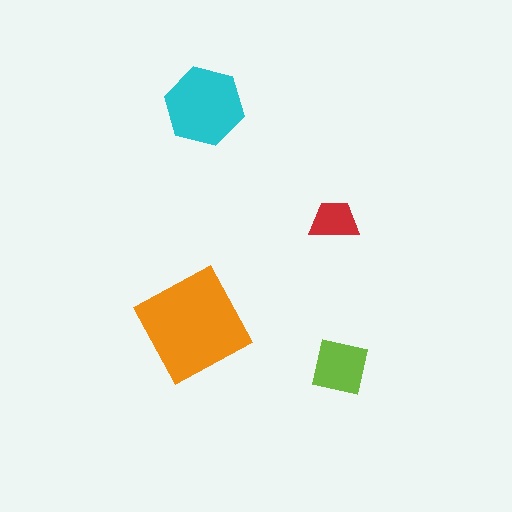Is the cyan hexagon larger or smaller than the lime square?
Larger.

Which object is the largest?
The orange square.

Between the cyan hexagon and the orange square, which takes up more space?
The orange square.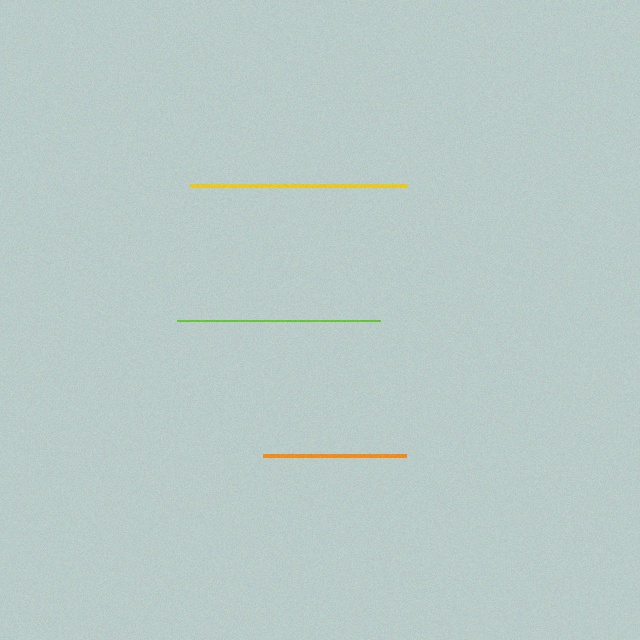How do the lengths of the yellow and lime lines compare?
The yellow and lime lines are approximately the same length.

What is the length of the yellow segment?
The yellow segment is approximately 217 pixels long.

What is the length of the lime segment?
The lime segment is approximately 203 pixels long.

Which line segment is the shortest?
The orange line is the shortest at approximately 143 pixels.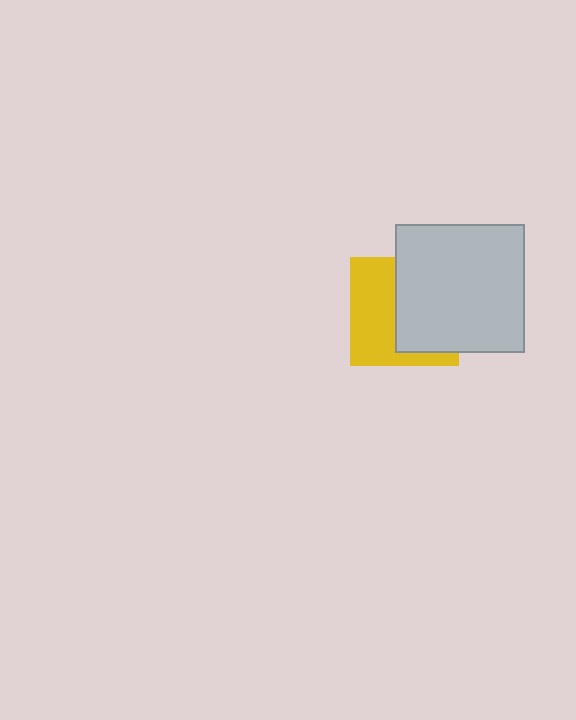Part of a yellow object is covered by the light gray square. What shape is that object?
It is a square.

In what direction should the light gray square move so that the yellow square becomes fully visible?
The light gray square should move right. That is the shortest direction to clear the overlap and leave the yellow square fully visible.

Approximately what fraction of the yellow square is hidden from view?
Roughly 52% of the yellow square is hidden behind the light gray square.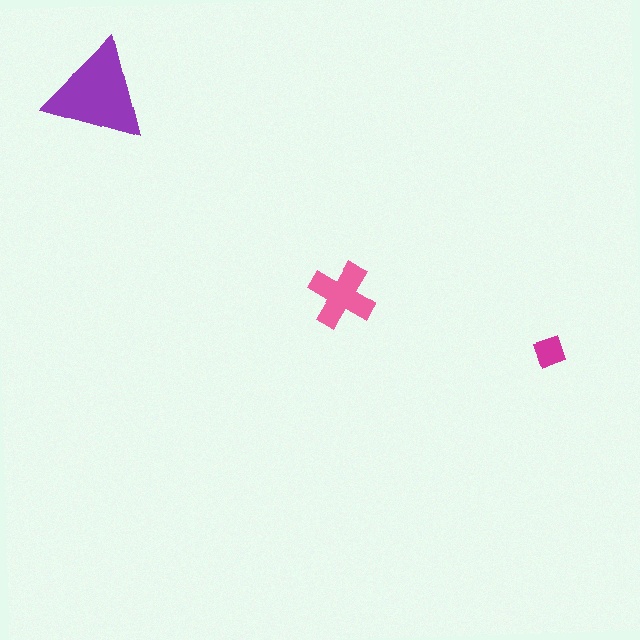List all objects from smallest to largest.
The magenta square, the pink cross, the purple triangle.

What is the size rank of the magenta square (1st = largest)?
3rd.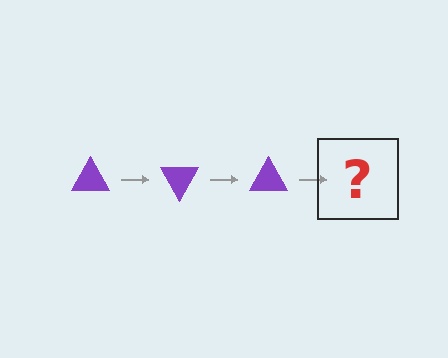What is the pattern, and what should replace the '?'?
The pattern is that the triangle rotates 60 degrees each step. The '?' should be a purple triangle rotated 180 degrees.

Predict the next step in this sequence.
The next step is a purple triangle rotated 180 degrees.